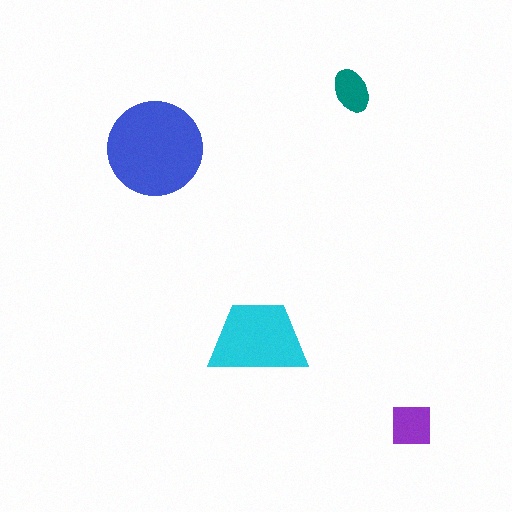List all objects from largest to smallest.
The blue circle, the cyan trapezoid, the purple square, the teal ellipse.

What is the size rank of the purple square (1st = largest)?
3rd.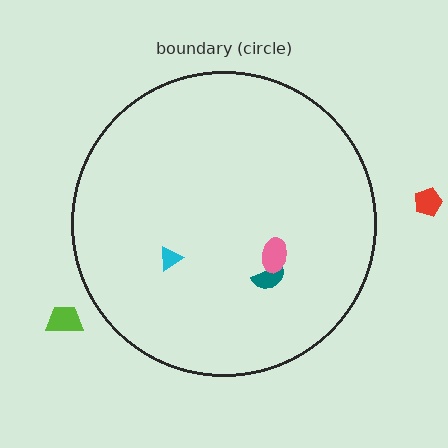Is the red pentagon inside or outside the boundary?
Outside.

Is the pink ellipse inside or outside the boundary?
Inside.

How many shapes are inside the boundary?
3 inside, 2 outside.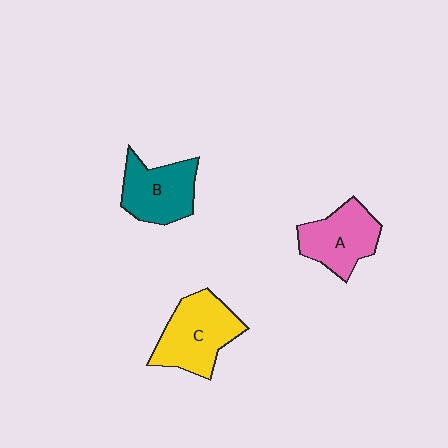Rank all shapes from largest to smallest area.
From largest to smallest: C (yellow), B (teal), A (pink).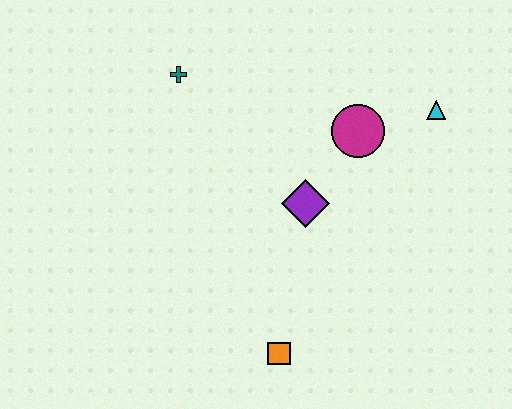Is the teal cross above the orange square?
Yes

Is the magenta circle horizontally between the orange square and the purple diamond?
No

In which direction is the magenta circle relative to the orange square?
The magenta circle is above the orange square.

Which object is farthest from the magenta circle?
The orange square is farthest from the magenta circle.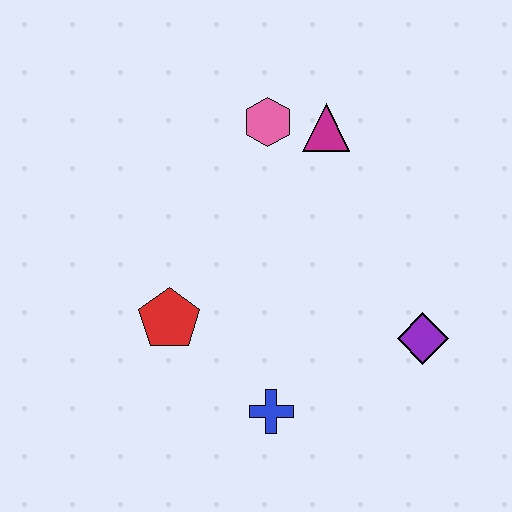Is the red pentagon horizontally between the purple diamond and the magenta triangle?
No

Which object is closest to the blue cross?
The red pentagon is closest to the blue cross.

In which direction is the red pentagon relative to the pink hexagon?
The red pentagon is below the pink hexagon.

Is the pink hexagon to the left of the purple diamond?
Yes